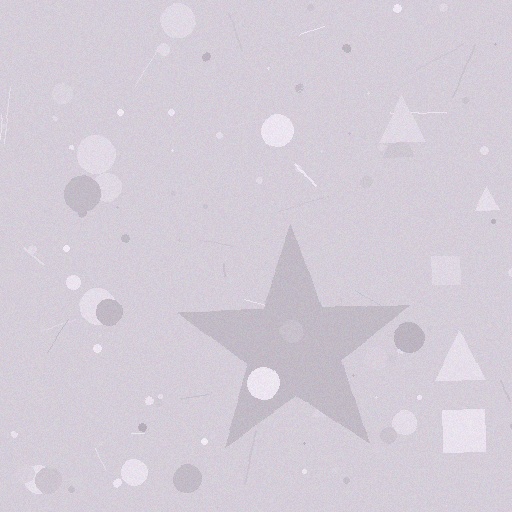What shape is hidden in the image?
A star is hidden in the image.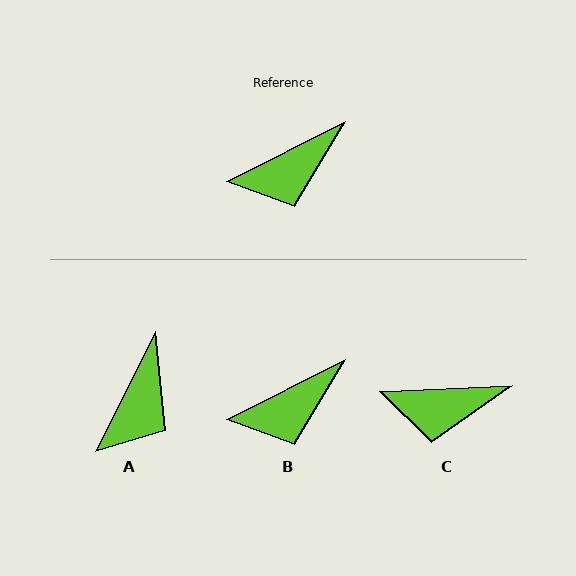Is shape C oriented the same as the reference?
No, it is off by about 24 degrees.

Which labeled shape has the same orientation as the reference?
B.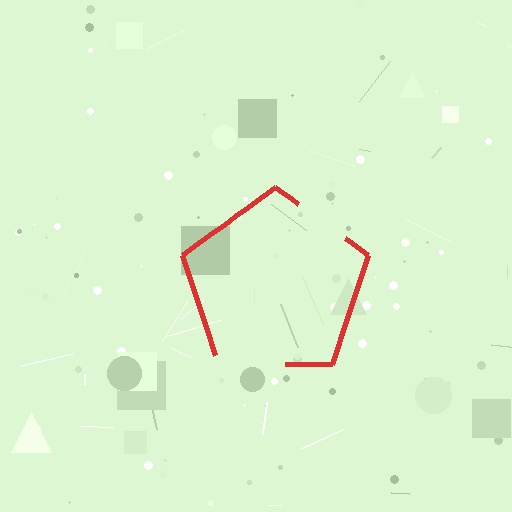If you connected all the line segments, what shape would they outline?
They would outline a pentagon.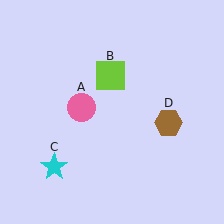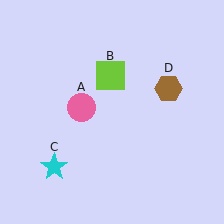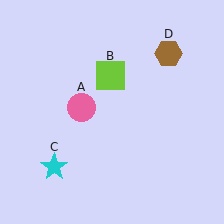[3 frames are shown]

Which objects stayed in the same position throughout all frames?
Pink circle (object A) and lime square (object B) and cyan star (object C) remained stationary.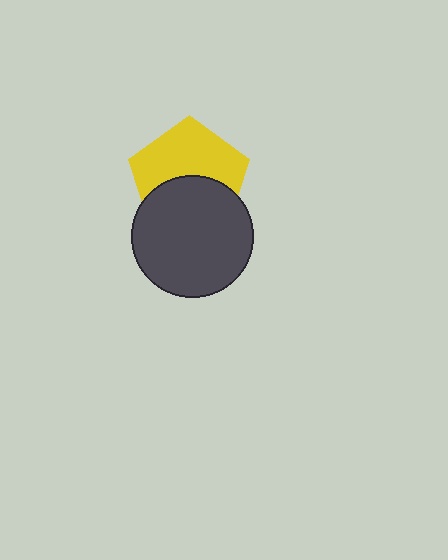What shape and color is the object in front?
The object in front is a dark gray circle.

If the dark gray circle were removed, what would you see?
You would see the complete yellow pentagon.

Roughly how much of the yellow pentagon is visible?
About half of it is visible (roughly 55%).